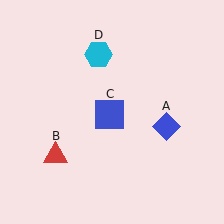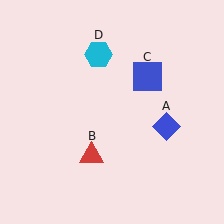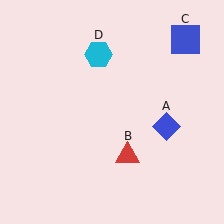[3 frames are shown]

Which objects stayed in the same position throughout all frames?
Blue diamond (object A) and cyan hexagon (object D) remained stationary.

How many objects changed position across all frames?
2 objects changed position: red triangle (object B), blue square (object C).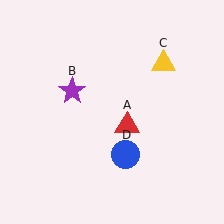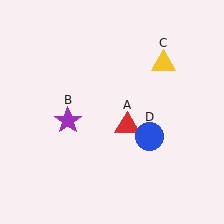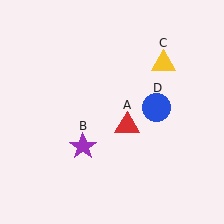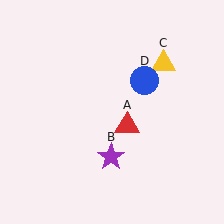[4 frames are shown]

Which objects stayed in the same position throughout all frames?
Red triangle (object A) and yellow triangle (object C) remained stationary.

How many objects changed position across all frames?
2 objects changed position: purple star (object B), blue circle (object D).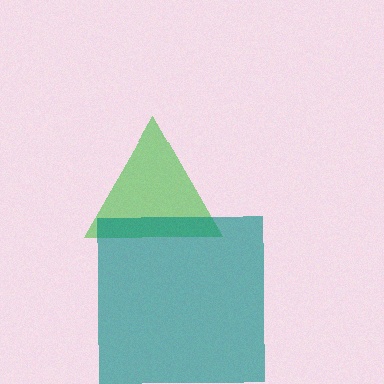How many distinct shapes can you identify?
There are 2 distinct shapes: a green triangle, a teal square.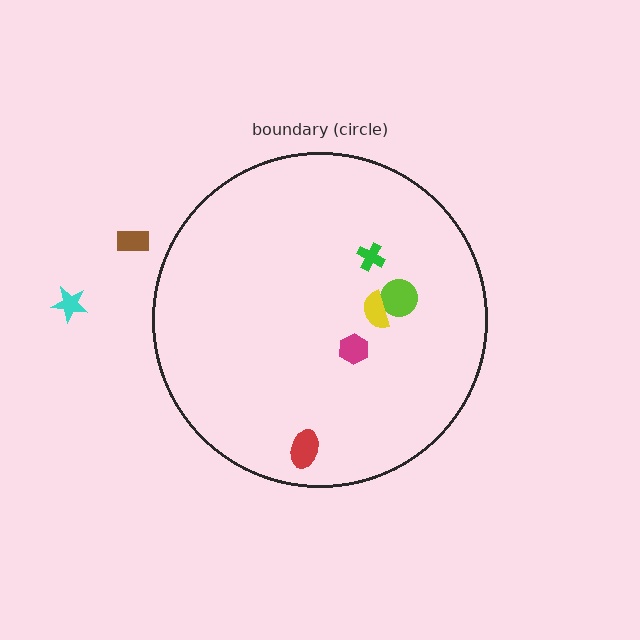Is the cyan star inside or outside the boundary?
Outside.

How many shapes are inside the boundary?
5 inside, 2 outside.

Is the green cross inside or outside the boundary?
Inside.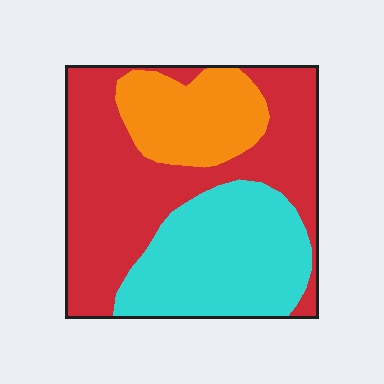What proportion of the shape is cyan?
Cyan takes up about one third (1/3) of the shape.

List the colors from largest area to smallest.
From largest to smallest: red, cyan, orange.